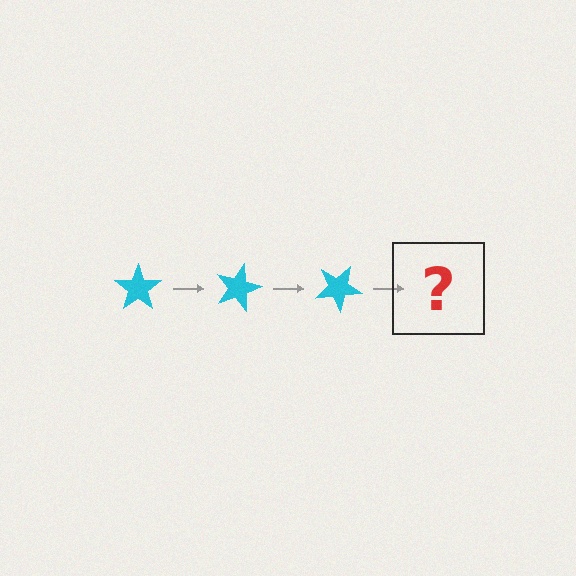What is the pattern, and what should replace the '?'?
The pattern is that the star rotates 15 degrees each step. The '?' should be a cyan star rotated 45 degrees.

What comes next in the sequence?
The next element should be a cyan star rotated 45 degrees.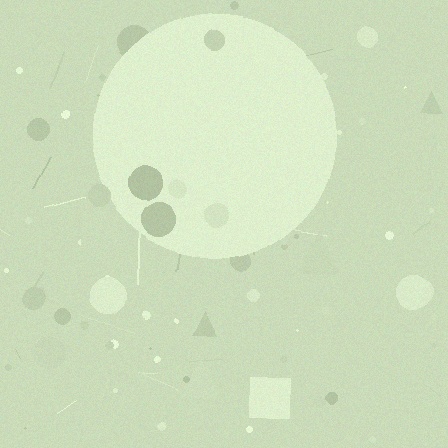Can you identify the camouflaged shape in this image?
The camouflaged shape is a circle.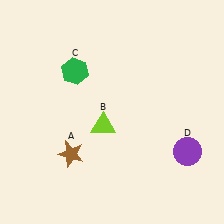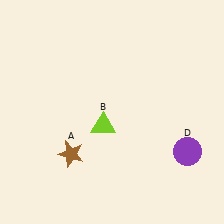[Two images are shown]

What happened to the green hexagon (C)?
The green hexagon (C) was removed in Image 2. It was in the top-left area of Image 1.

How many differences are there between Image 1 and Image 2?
There is 1 difference between the two images.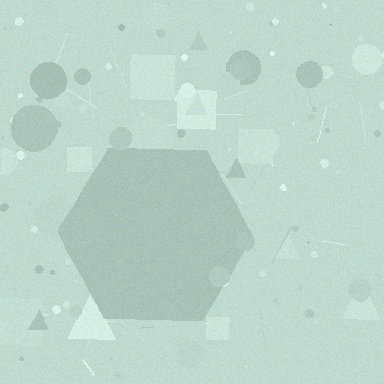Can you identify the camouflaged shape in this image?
The camouflaged shape is a hexagon.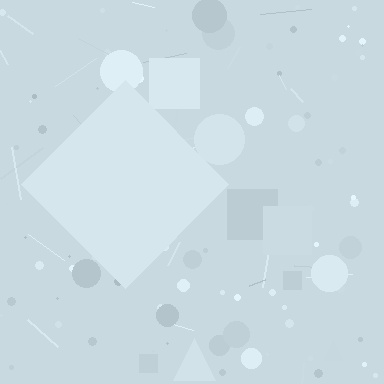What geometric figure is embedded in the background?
A diamond is embedded in the background.